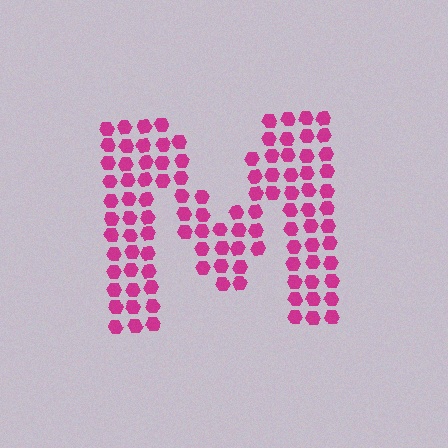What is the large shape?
The large shape is the letter M.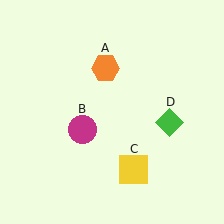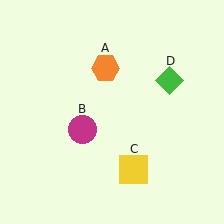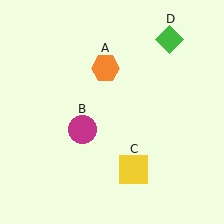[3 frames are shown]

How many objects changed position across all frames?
1 object changed position: green diamond (object D).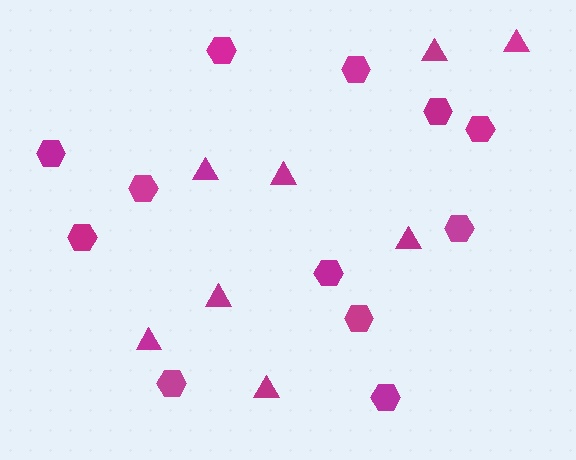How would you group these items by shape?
There are 2 groups: one group of triangles (8) and one group of hexagons (12).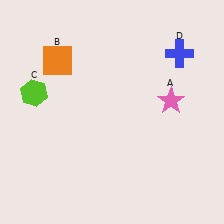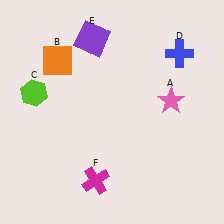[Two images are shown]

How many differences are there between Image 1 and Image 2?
There are 2 differences between the two images.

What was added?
A purple square (E), a magenta cross (F) were added in Image 2.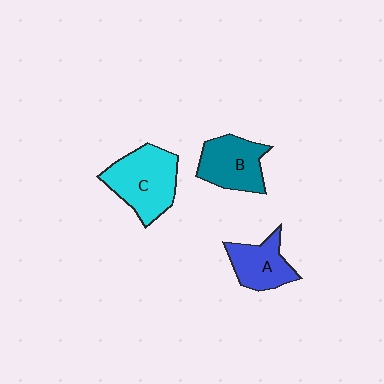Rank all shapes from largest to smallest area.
From largest to smallest: C (cyan), B (teal), A (blue).